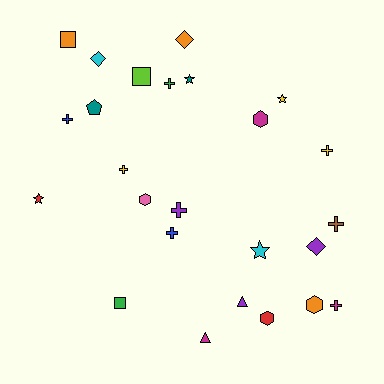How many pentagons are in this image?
There is 1 pentagon.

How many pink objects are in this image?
There is 1 pink object.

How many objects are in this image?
There are 25 objects.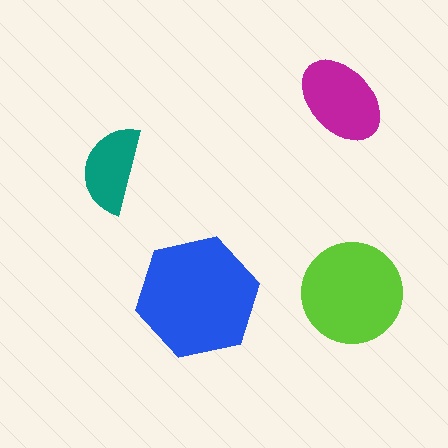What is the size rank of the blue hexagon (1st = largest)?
1st.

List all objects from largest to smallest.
The blue hexagon, the lime circle, the magenta ellipse, the teal semicircle.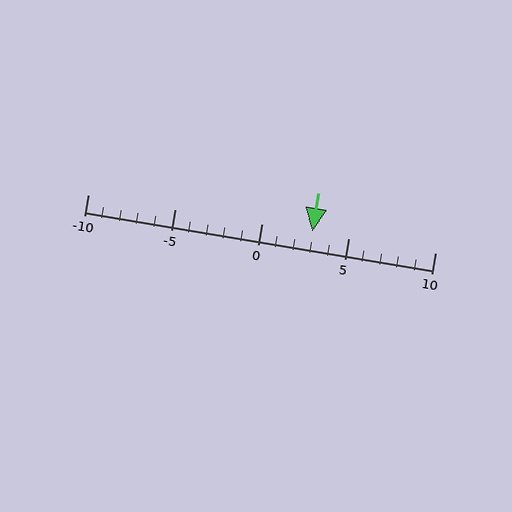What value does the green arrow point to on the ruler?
The green arrow points to approximately 3.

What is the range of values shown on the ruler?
The ruler shows values from -10 to 10.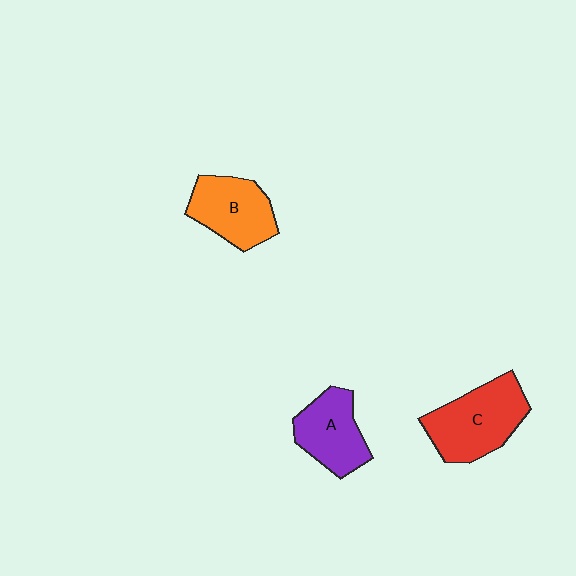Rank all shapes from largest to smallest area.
From largest to smallest: C (red), B (orange), A (purple).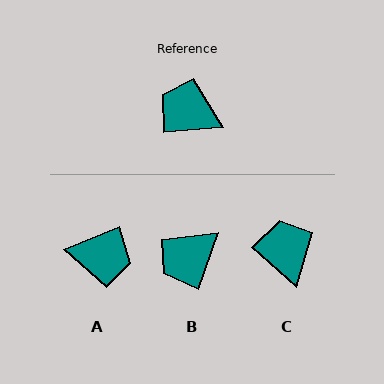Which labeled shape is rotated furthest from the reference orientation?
A, about 163 degrees away.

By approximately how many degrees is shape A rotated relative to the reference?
Approximately 163 degrees clockwise.